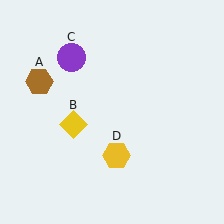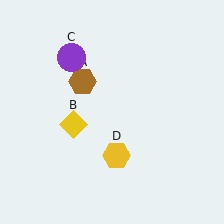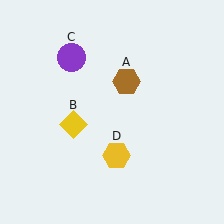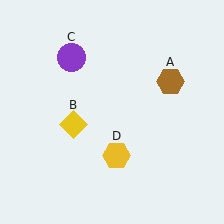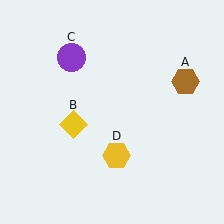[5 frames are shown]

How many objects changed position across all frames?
1 object changed position: brown hexagon (object A).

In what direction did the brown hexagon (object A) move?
The brown hexagon (object A) moved right.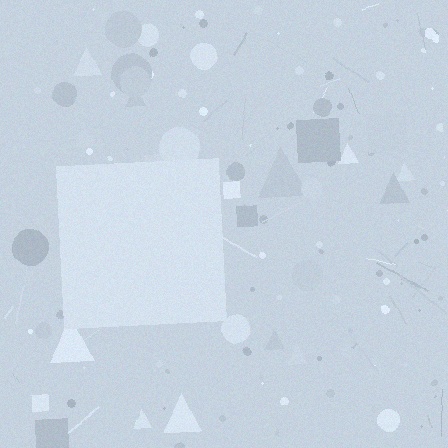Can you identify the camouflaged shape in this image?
The camouflaged shape is a square.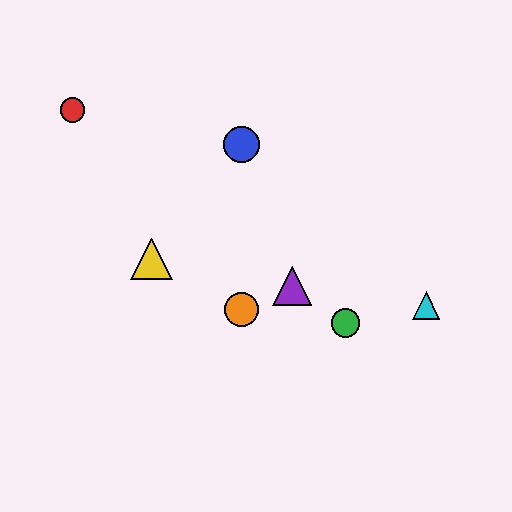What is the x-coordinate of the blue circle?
The blue circle is at x≈242.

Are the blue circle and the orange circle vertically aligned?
Yes, both are at x≈242.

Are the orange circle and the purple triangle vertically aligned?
No, the orange circle is at x≈242 and the purple triangle is at x≈292.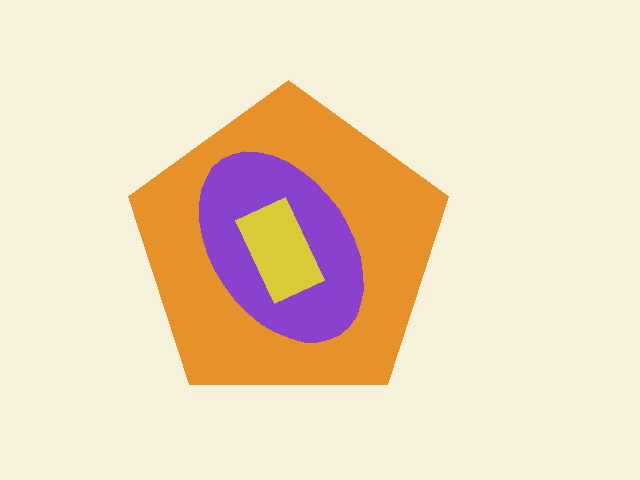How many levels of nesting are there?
3.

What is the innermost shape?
The yellow rectangle.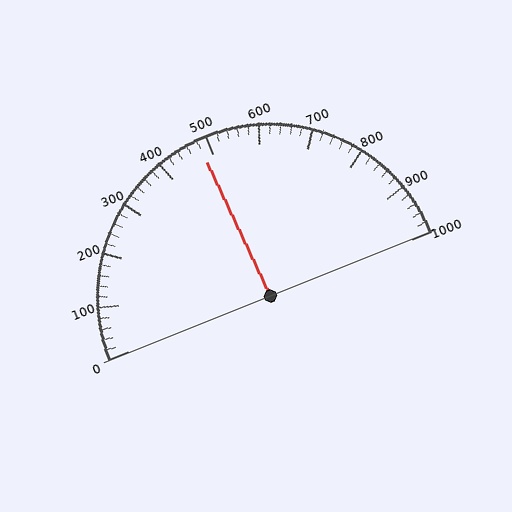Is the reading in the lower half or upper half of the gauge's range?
The reading is in the lower half of the range (0 to 1000).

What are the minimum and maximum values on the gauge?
The gauge ranges from 0 to 1000.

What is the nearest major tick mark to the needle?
The nearest major tick mark is 500.